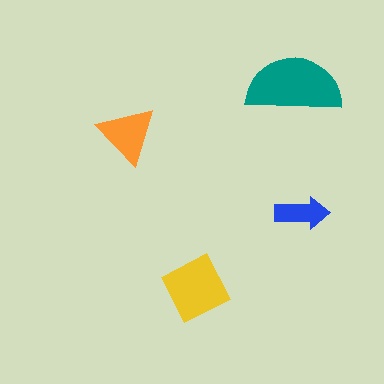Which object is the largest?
The teal semicircle.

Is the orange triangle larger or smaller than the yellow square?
Smaller.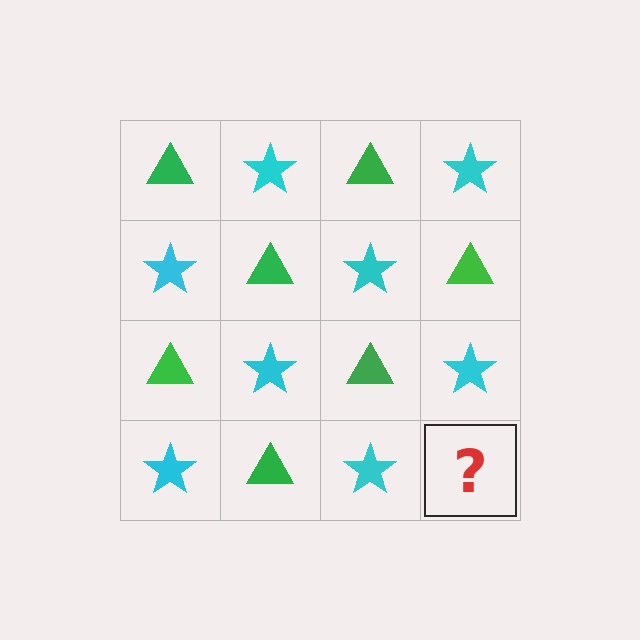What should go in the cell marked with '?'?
The missing cell should contain a green triangle.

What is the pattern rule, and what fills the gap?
The rule is that it alternates green triangle and cyan star in a checkerboard pattern. The gap should be filled with a green triangle.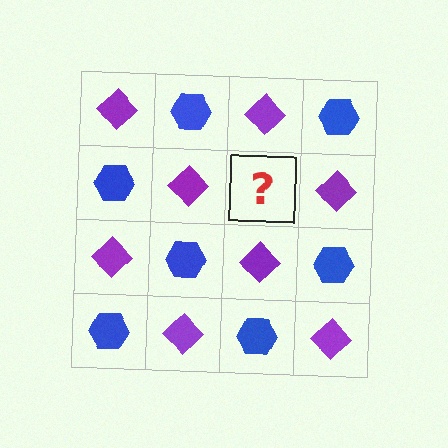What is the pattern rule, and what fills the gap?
The rule is that it alternates purple diamond and blue hexagon in a checkerboard pattern. The gap should be filled with a blue hexagon.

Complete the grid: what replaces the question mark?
The question mark should be replaced with a blue hexagon.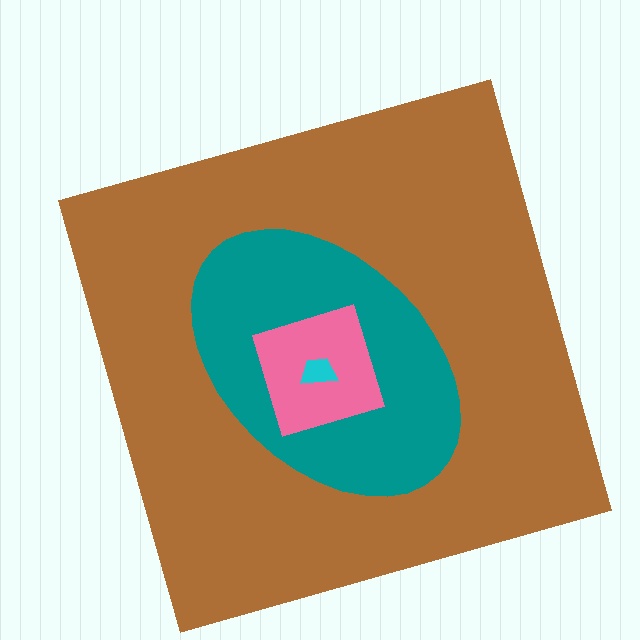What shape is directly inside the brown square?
The teal ellipse.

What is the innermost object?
The cyan trapezoid.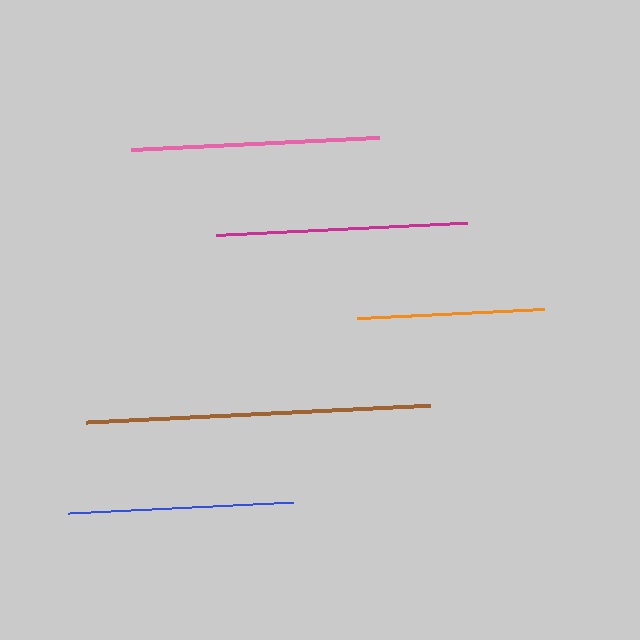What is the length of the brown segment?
The brown segment is approximately 345 pixels long.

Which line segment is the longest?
The brown line is the longest at approximately 345 pixels.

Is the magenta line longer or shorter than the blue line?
The magenta line is longer than the blue line.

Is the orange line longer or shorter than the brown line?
The brown line is longer than the orange line.